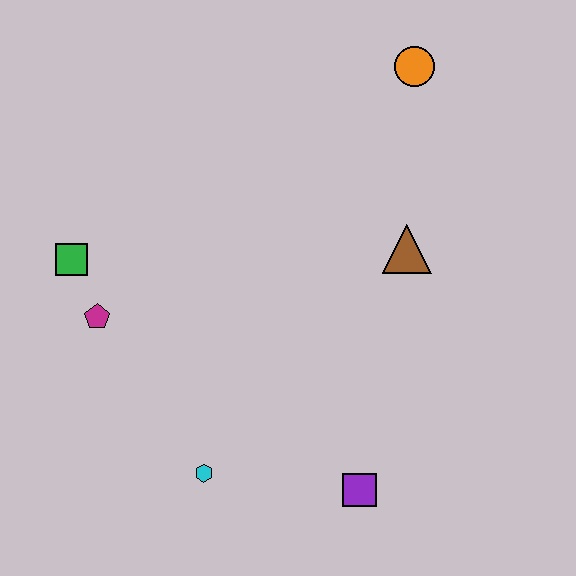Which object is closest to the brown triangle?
The orange circle is closest to the brown triangle.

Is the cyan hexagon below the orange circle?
Yes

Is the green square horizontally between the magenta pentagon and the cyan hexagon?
No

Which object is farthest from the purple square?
The orange circle is farthest from the purple square.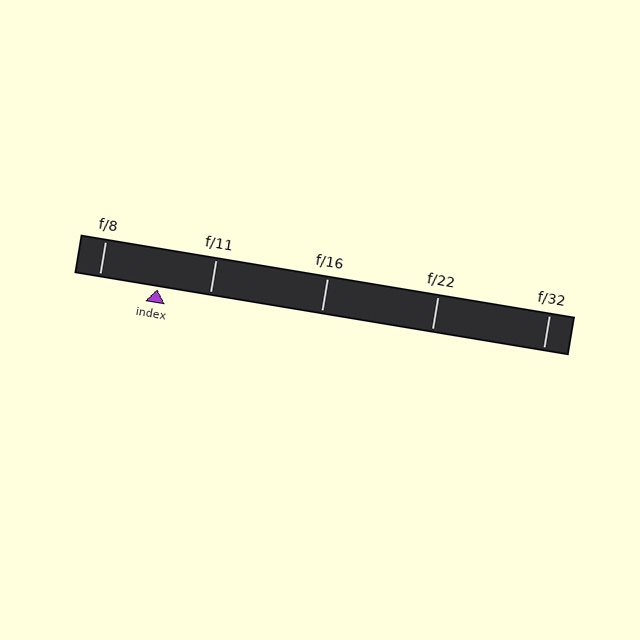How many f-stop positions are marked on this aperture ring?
There are 5 f-stop positions marked.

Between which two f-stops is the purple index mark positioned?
The index mark is between f/8 and f/11.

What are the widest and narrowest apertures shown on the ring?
The widest aperture shown is f/8 and the narrowest is f/32.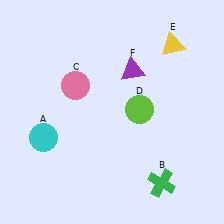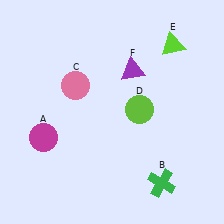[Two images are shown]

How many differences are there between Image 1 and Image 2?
There are 2 differences between the two images.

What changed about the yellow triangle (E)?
In Image 1, E is yellow. In Image 2, it changed to lime.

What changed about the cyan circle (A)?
In Image 1, A is cyan. In Image 2, it changed to magenta.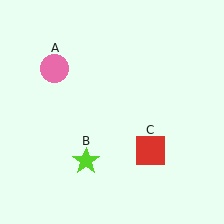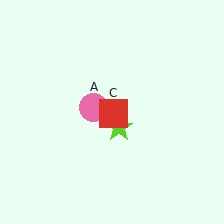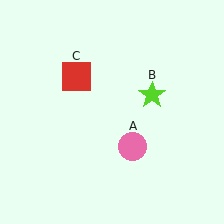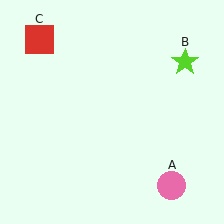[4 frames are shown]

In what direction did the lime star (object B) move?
The lime star (object B) moved up and to the right.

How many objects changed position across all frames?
3 objects changed position: pink circle (object A), lime star (object B), red square (object C).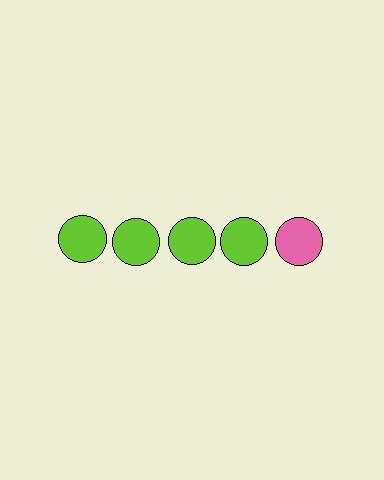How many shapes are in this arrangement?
There are 5 shapes arranged in a grid pattern.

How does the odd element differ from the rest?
It has a different color: pink instead of lime.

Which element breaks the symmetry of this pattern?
The pink circle in the top row, rightmost column breaks the symmetry. All other shapes are lime circles.